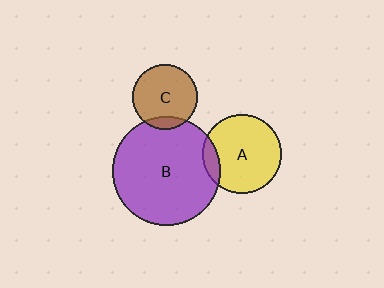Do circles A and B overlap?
Yes.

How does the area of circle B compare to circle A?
Approximately 1.9 times.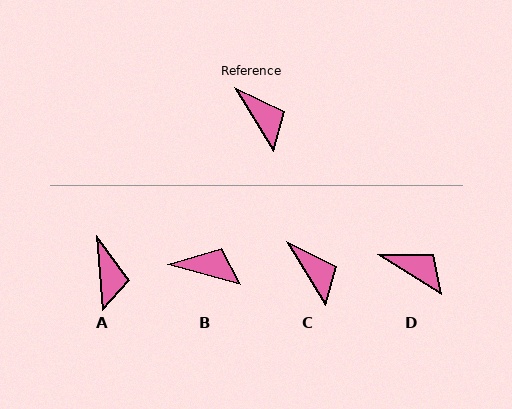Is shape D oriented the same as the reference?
No, it is off by about 27 degrees.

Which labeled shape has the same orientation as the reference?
C.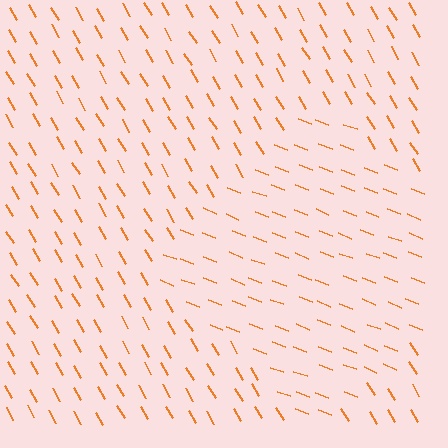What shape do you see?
I see a diamond.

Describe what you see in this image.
The image is filled with small orange line segments. A diamond region in the image has lines oriented differently from the surrounding lines, creating a visible texture boundary.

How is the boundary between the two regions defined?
The boundary is defined purely by a change in line orientation (approximately 38 degrees difference). All lines are the same color and thickness.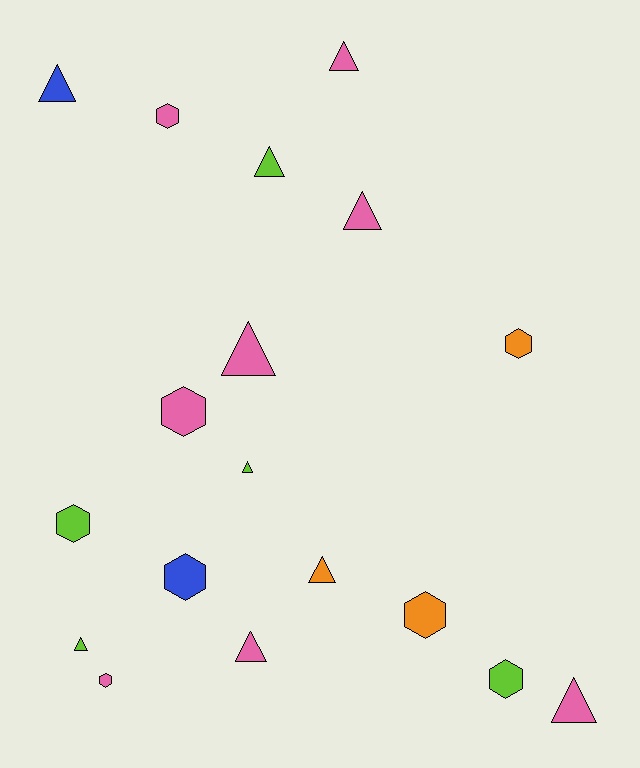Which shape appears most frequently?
Triangle, with 10 objects.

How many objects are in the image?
There are 18 objects.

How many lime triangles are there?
There are 3 lime triangles.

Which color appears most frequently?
Pink, with 8 objects.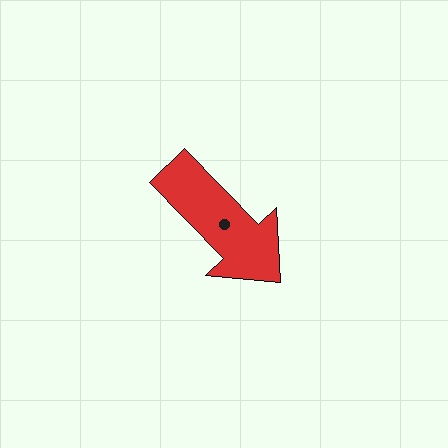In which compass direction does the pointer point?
Southeast.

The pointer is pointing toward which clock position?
Roughly 5 o'clock.